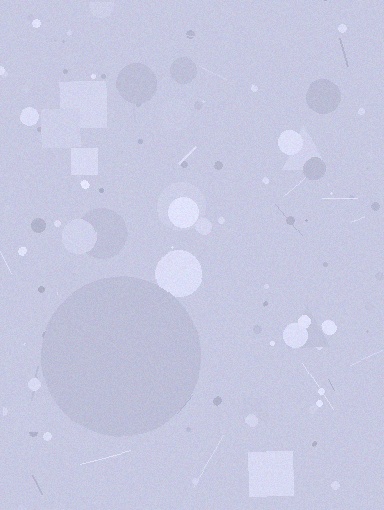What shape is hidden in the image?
A circle is hidden in the image.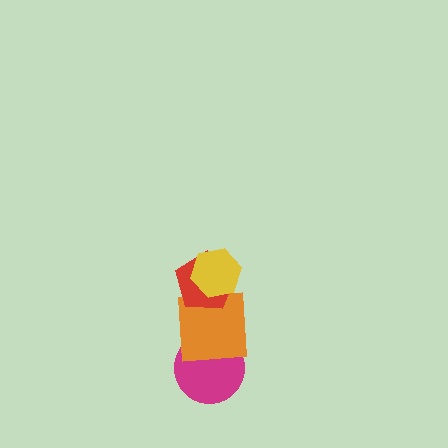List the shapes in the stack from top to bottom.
From top to bottom: the yellow hexagon, the red pentagon, the orange square, the magenta circle.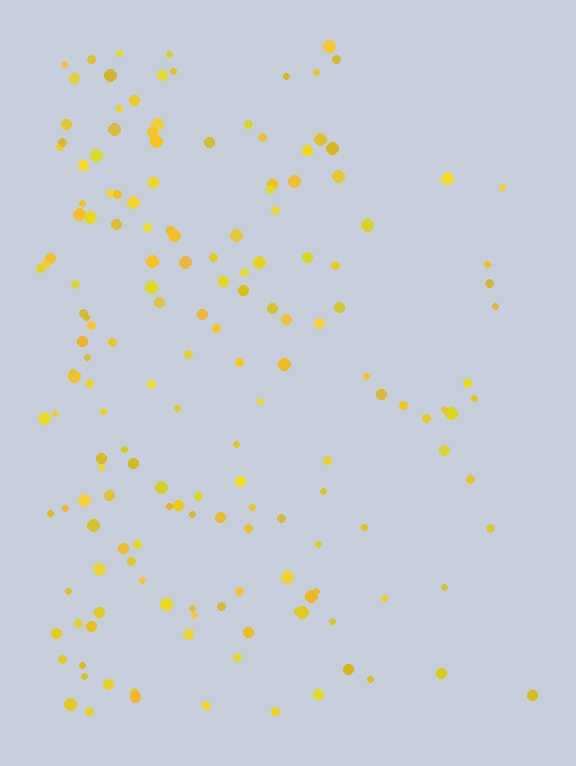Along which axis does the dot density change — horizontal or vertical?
Horizontal.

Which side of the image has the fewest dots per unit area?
The right.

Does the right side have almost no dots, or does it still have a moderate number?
Still a moderate number, just noticeably fewer than the left.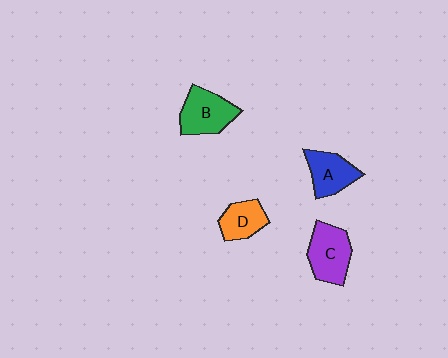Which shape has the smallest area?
Shape D (orange).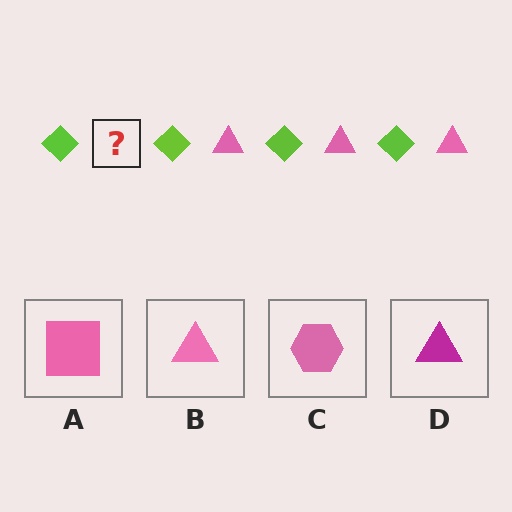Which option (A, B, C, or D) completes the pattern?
B.